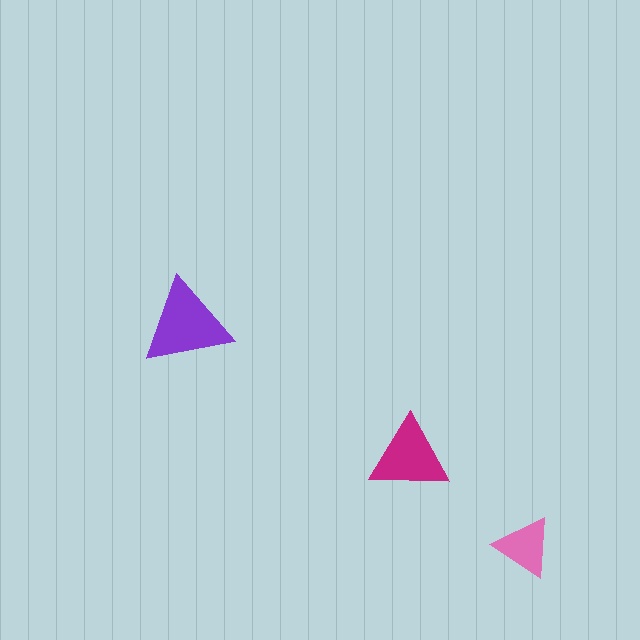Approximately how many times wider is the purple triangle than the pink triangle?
About 1.5 times wider.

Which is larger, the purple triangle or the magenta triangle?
The purple one.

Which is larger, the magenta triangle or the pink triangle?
The magenta one.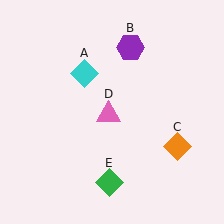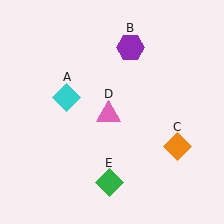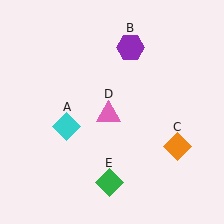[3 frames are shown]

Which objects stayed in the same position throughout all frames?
Purple hexagon (object B) and orange diamond (object C) and pink triangle (object D) and green diamond (object E) remained stationary.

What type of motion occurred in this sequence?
The cyan diamond (object A) rotated counterclockwise around the center of the scene.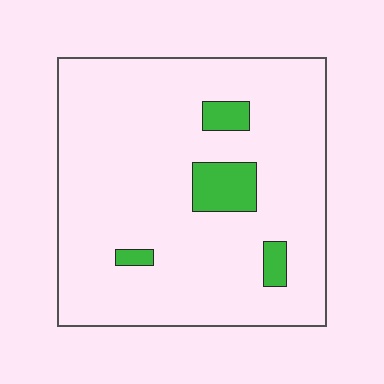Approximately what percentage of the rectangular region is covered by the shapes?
Approximately 10%.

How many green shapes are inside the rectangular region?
4.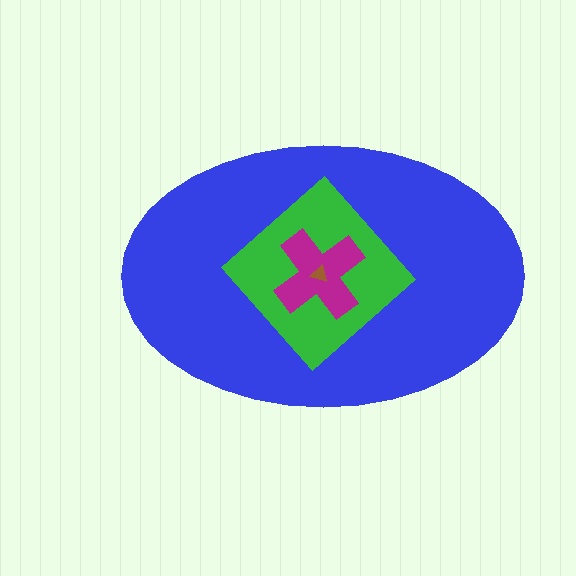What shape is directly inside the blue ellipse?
The green diamond.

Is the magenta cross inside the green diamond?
Yes.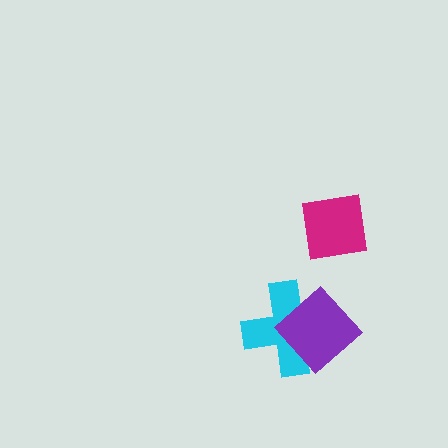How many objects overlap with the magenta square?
0 objects overlap with the magenta square.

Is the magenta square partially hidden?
No, no other shape covers it.